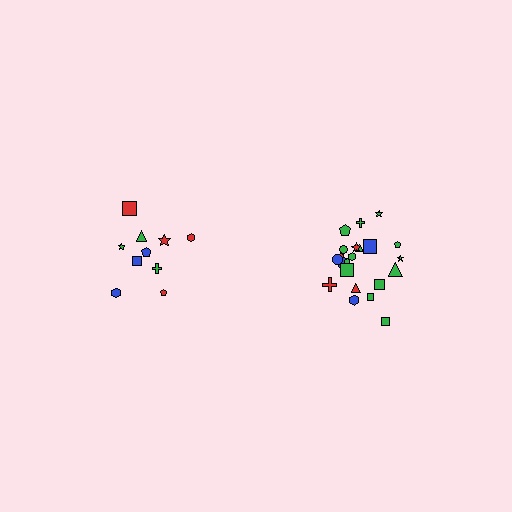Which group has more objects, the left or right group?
The right group.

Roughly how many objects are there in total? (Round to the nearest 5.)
Roughly 30 objects in total.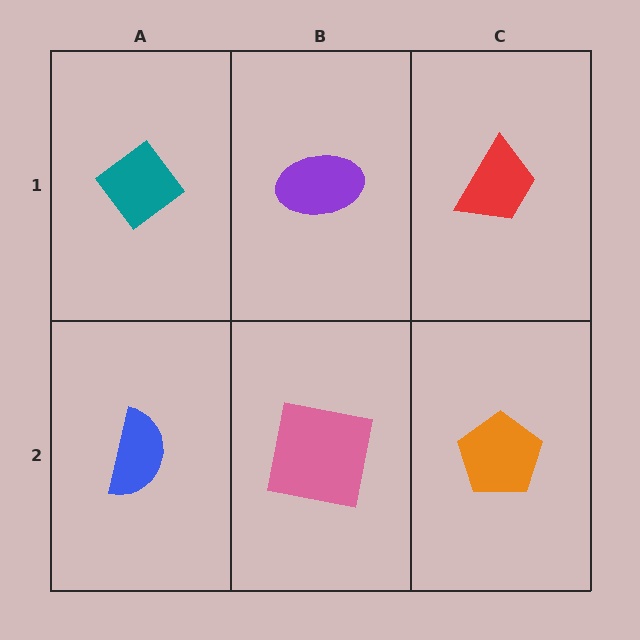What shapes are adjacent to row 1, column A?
A blue semicircle (row 2, column A), a purple ellipse (row 1, column B).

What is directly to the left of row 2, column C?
A pink square.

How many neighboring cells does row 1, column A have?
2.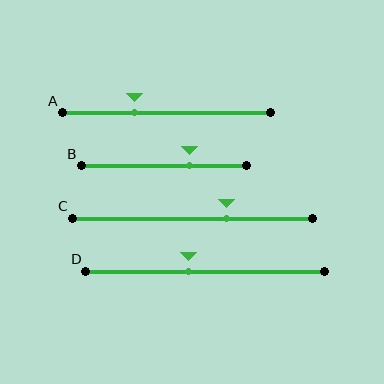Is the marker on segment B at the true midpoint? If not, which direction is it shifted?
No, the marker on segment B is shifted to the right by about 15% of the segment length.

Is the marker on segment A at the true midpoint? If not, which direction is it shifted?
No, the marker on segment A is shifted to the left by about 16% of the segment length.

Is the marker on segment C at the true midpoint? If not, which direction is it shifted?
No, the marker on segment C is shifted to the right by about 14% of the segment length.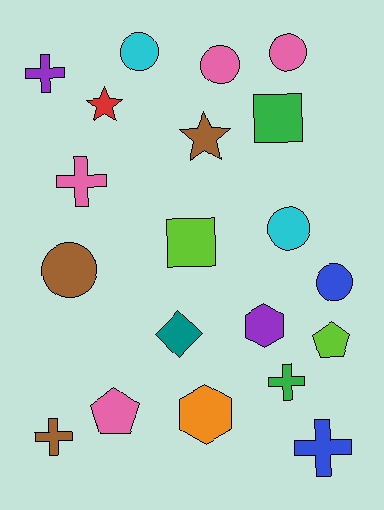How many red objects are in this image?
There is 1 red object.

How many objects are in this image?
There are 20 objects.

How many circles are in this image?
There are 6 circles.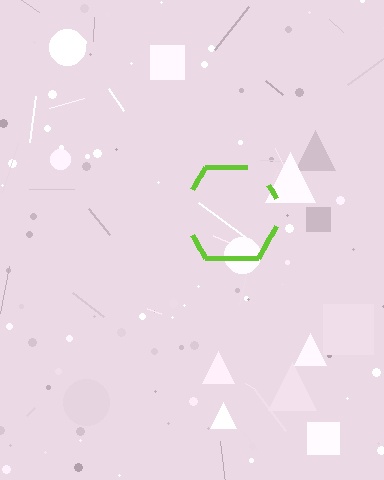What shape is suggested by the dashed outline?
The dashed outline suggests a hexagon.